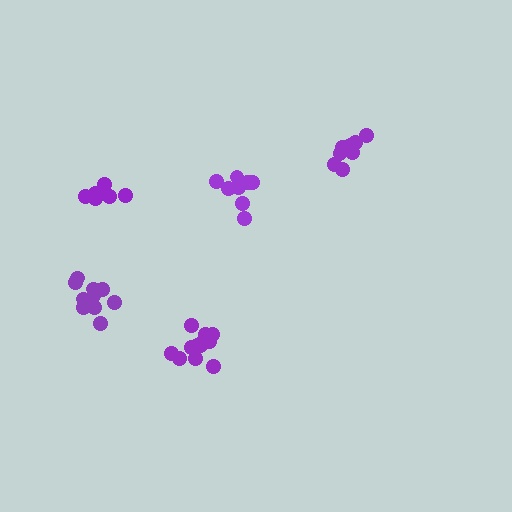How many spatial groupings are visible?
There are 5 spatial groupings.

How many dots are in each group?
Group 1: 8 dots, Group 2: 8 dots, Group 3: 12 dots, Group 4: 7 dots, Group 5: 12 dots (47 total).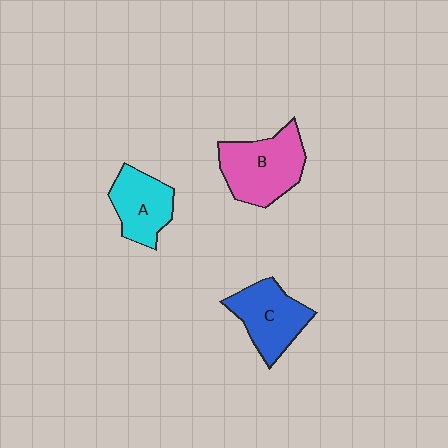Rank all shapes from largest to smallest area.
From largest to smallest: B (pink), C (blue), A (cyan).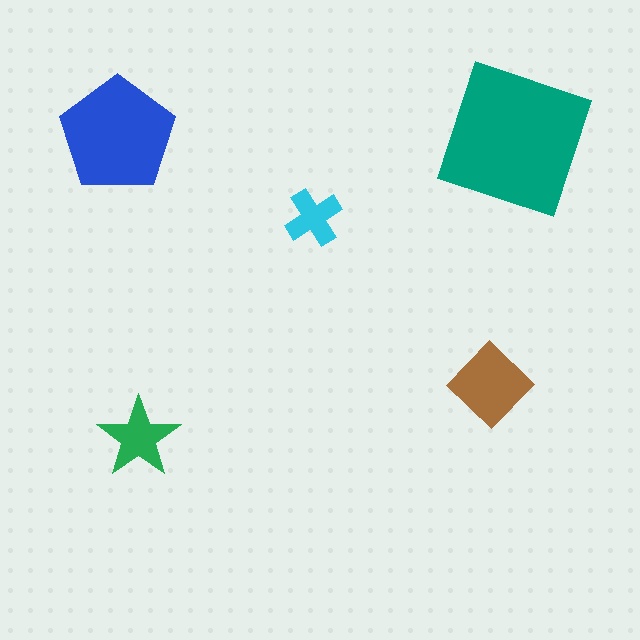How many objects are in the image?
There are 5 objects in the image.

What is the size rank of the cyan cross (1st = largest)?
5th.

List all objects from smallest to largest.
The cyan cross, the green star, the brown diamond, the blue pentagon, the teal square.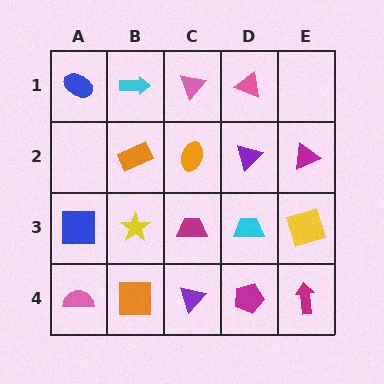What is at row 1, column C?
A pink triangle.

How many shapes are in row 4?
5 shapes.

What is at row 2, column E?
A magenta triangle.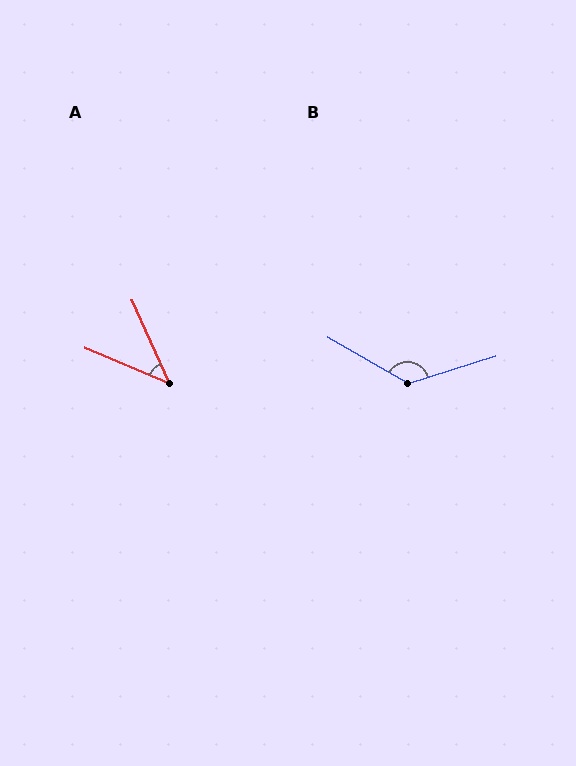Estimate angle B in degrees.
Approximately 133 degrees.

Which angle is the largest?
B, at approximately 133 degrees.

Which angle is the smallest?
A, at approximately 43 degrees.